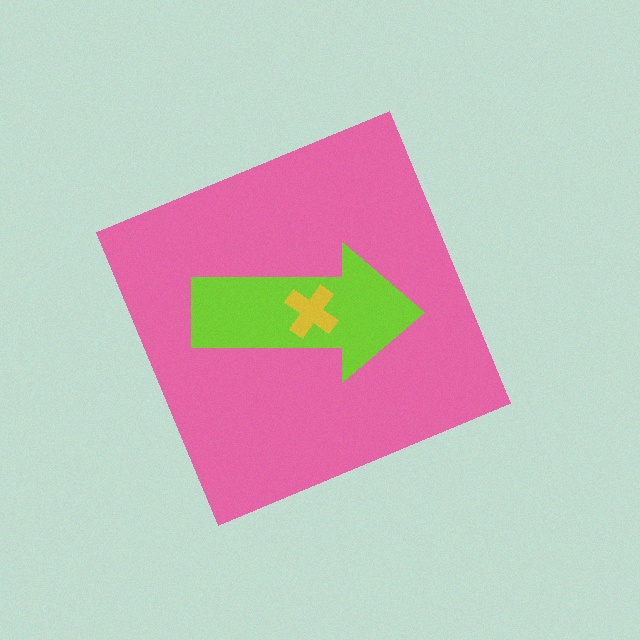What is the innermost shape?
The yellow cross.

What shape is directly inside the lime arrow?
The yellow cross.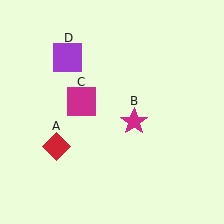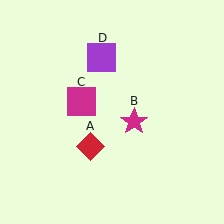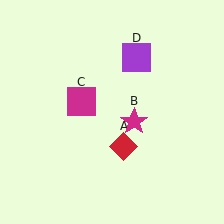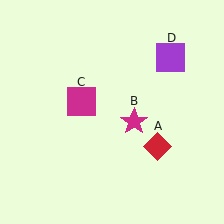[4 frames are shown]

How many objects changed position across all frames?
2 objects changed position: red diamond (object A), purple square (object D).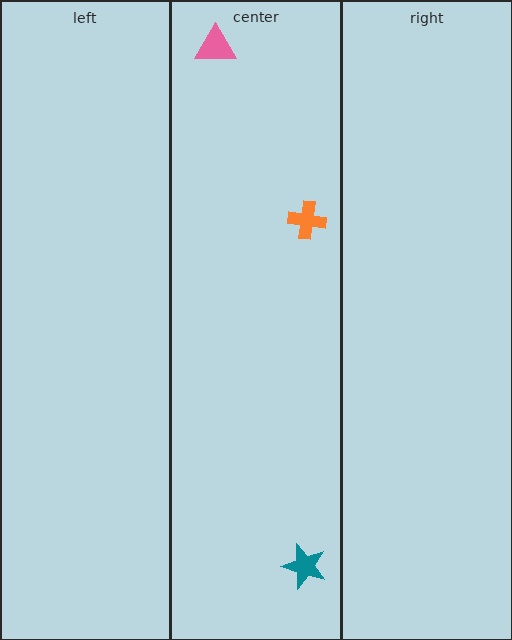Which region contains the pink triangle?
The center region.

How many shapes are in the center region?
3.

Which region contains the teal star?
The center region.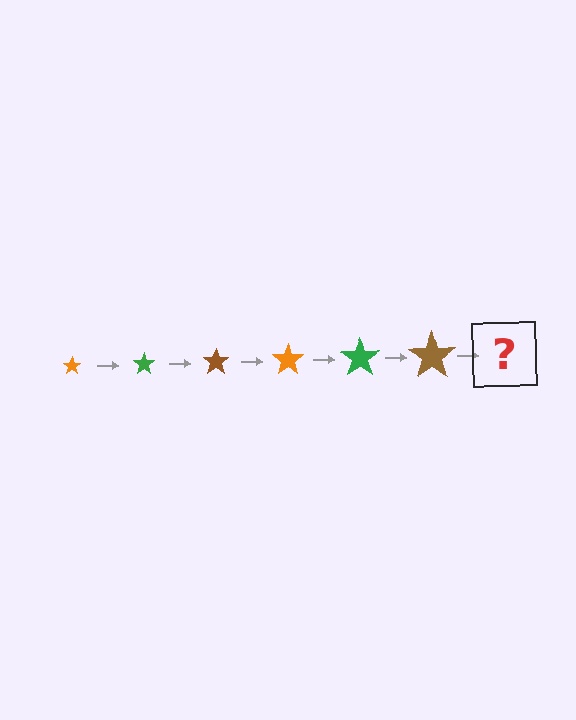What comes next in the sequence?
The next element should be an orange star, larger than the previous one.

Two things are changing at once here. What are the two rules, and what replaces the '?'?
The two rules are that the star grows larger each step and the color cycles through orange, green, and brown. The '?' should be an orange star, larger than the previous one.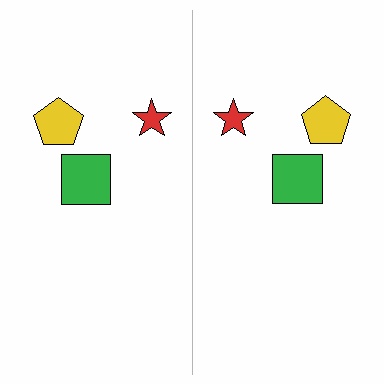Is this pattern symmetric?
Yes, this pattern has bilateral (reflection) symmetry.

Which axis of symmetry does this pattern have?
The pattern has a vertical axis of symmetry running through the center of the image.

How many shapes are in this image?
There are 6 shapes in this image.